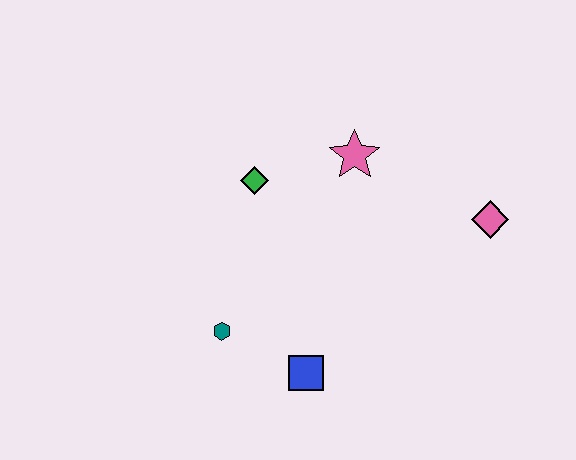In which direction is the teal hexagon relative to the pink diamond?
The teal hexagon is to the left of the pink diamond.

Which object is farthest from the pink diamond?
The teal hexagon is farthest from the pink diamond.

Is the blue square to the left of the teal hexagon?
No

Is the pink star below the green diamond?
No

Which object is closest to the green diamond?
The pink star is closest to the green diamond.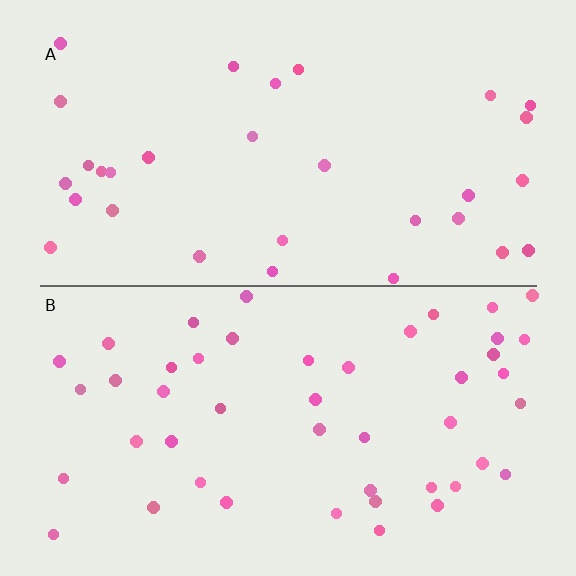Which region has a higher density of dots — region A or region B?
B (the bottom).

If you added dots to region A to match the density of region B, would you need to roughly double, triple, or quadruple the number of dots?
Approximately double.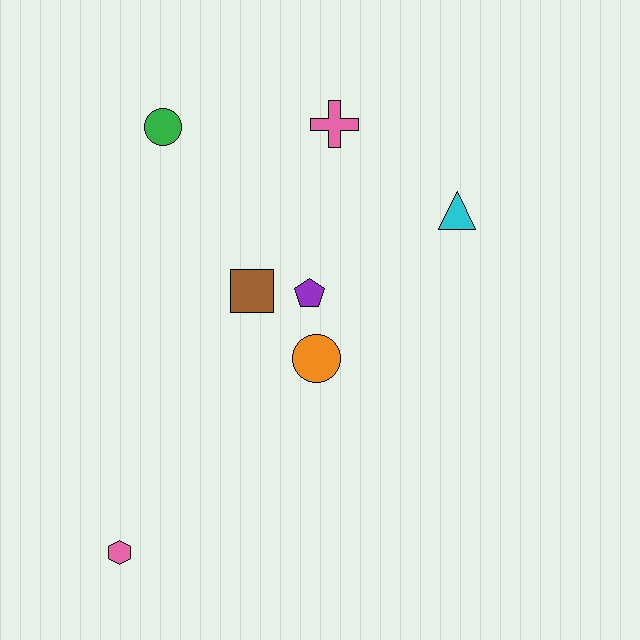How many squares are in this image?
There is 1 square.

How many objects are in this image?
There are 7 objects.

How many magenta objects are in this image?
There are no magenta objects.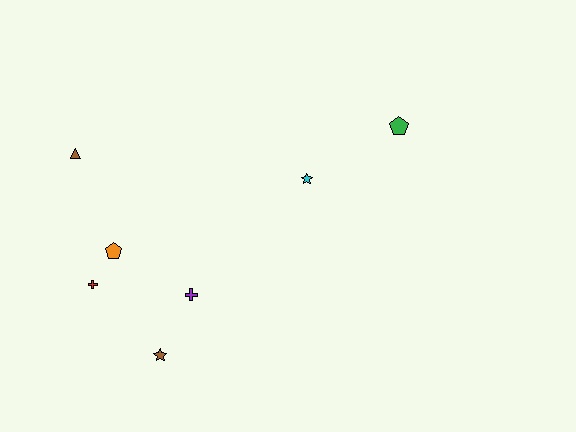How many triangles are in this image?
There is 1 triangle.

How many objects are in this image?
There are 7 objects.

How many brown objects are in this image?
There are 2 brown objects.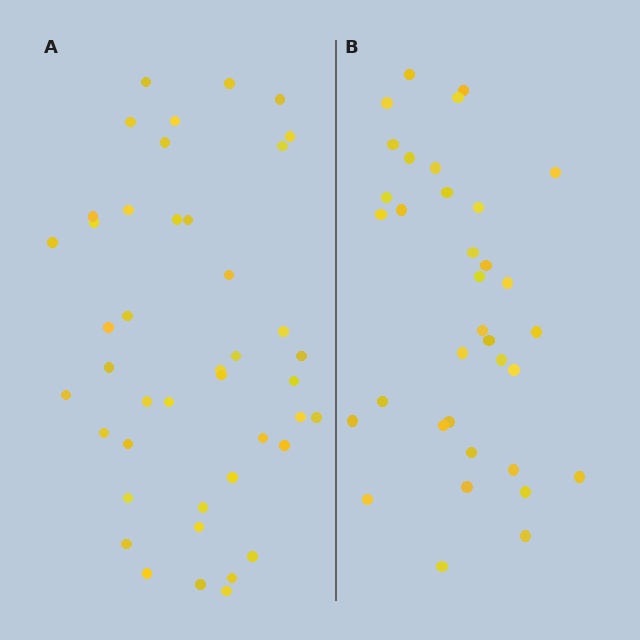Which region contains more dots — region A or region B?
Region A (the left region) has more dots.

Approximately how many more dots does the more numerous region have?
Region A has roughly 8 or so more dots than region B.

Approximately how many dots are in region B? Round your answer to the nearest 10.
About 40 dots. (The exact count is 35, which rounds to 40.)